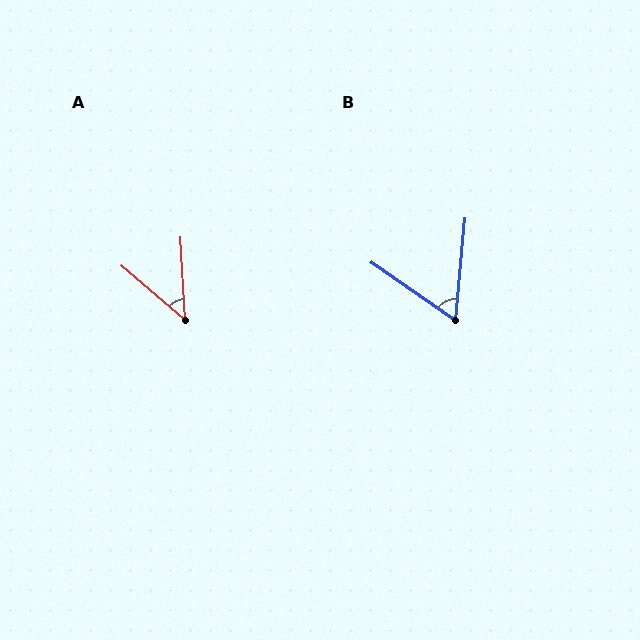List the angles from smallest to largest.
A (46°), B (61°).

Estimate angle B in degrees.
Approximately 61 degrees.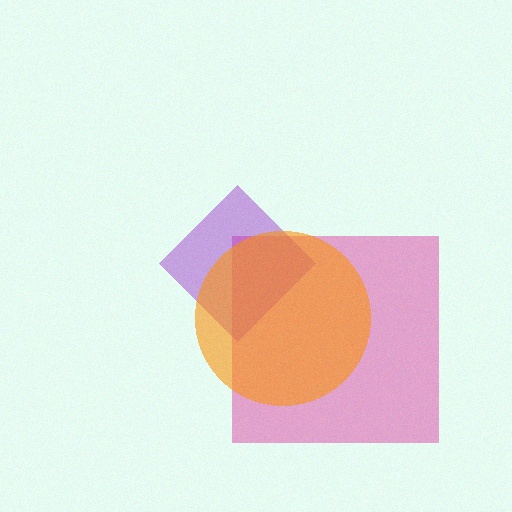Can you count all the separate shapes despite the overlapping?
Yes, there are 3 separate shapes.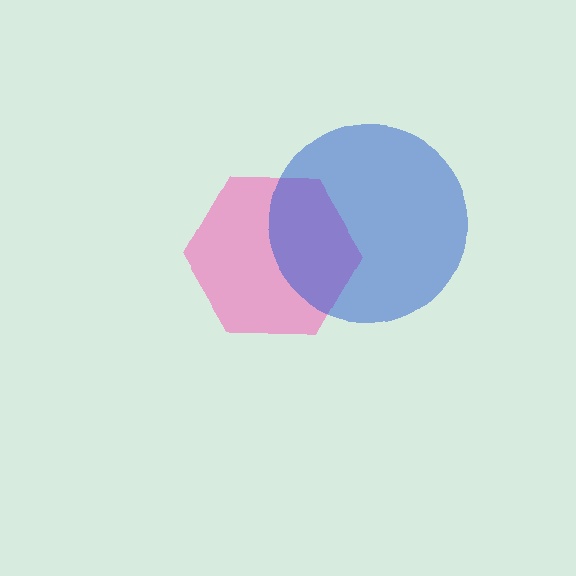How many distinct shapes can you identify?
There are 2 distinct shapes: a pink hexagon, a blue circle.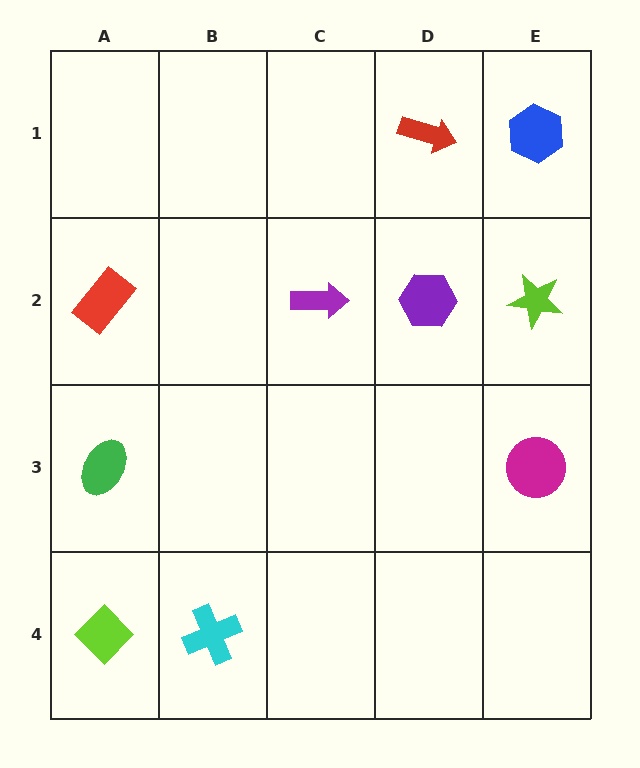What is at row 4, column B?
A cyan cross.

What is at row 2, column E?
A lime star.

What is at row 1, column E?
A blue hexagon.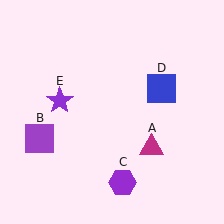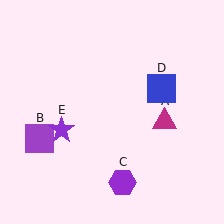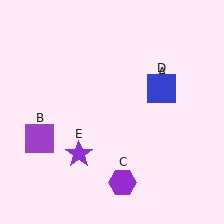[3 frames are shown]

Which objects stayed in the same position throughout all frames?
Purple square (object B) and purple hexagon (object C) and blue square (object D) remained stationary.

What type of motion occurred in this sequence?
The magenta triangle (object A), purple star (object E) rotated counterclockwise around the center of the scene.